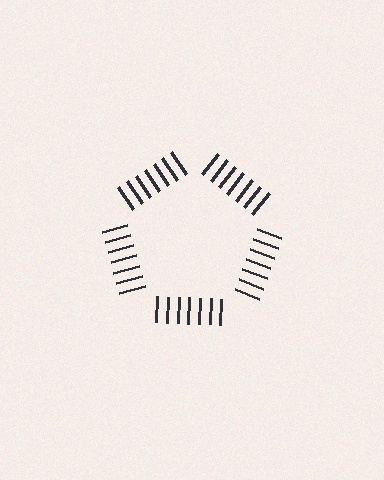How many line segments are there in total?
35 — 7 along each of the 5 edges.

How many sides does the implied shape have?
5 sides — the line-ends trace a pentagon.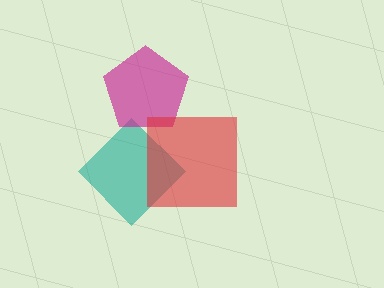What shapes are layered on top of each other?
The layered shapes are: a teal diamond, a magenta pentagon, a red square.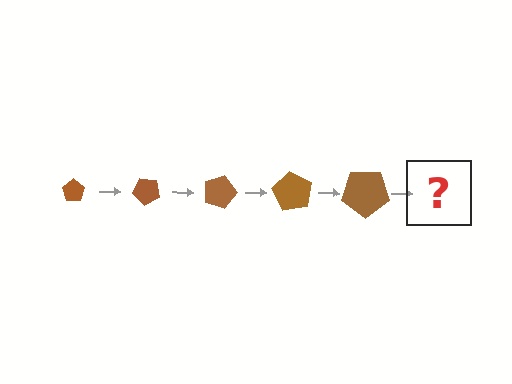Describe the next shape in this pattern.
It should be a pentagon, larger than the previous one and rotated 225 degrees from the start.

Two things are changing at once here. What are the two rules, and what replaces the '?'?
The two rules are that the pentagon grows larger each step and it rotates 45 degrees each step. The '?' should be a pentagon, larger than the previous one and rotated 225 degrees from the start.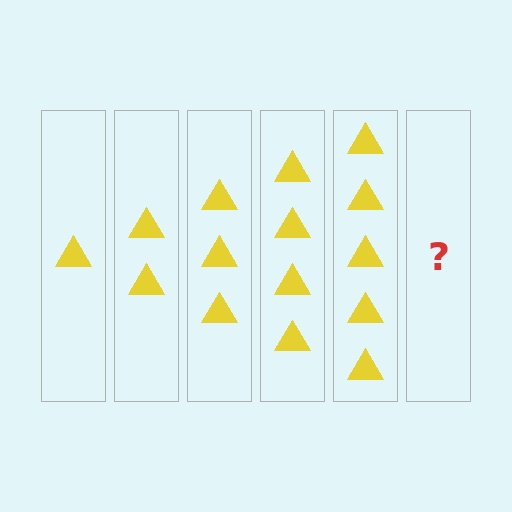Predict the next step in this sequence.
The next step is 6 triangles.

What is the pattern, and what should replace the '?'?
The pattern is that each step adds one more triangle. The '?' should be 6 triangles.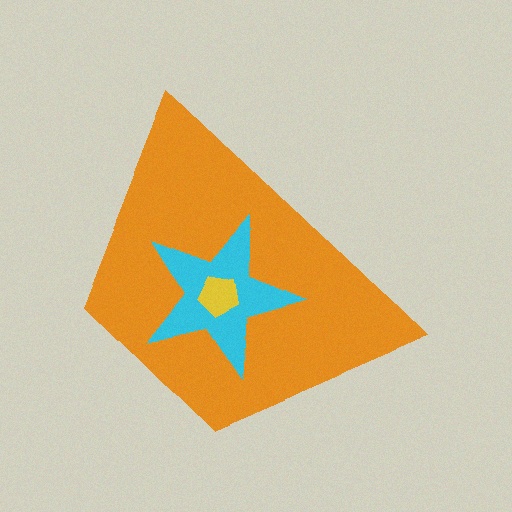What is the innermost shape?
The yellow pentagon.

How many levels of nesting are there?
3.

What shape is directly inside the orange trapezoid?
The cyan star.